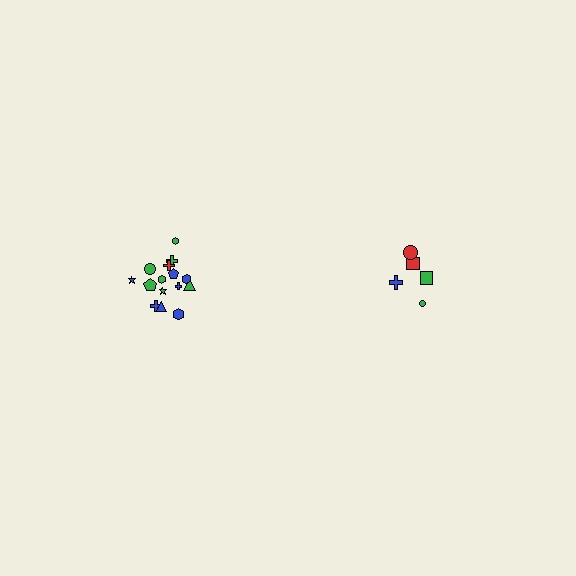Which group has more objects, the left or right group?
The left group.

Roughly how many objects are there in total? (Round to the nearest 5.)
Roughly 20 objects in total.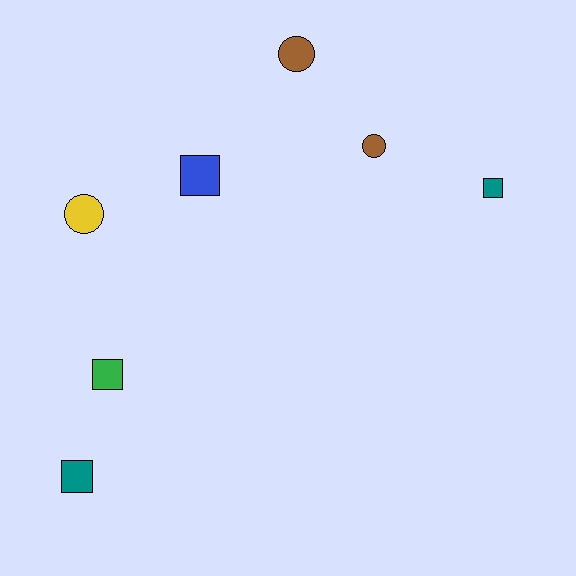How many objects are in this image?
There are 7 objects.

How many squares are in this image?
There are 4 squares.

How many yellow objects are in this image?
There is 1 yellow object.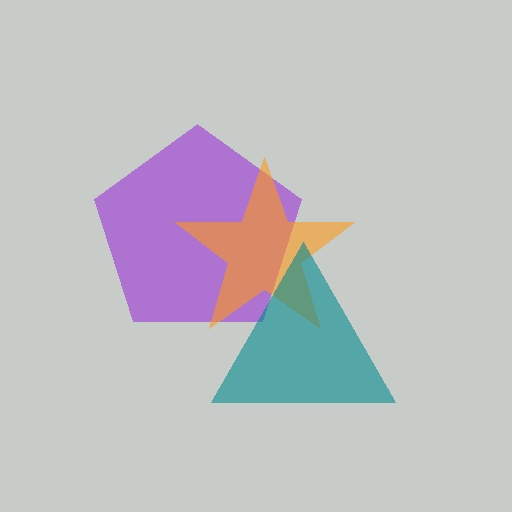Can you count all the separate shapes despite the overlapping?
Yes, there are 3 separate shapes.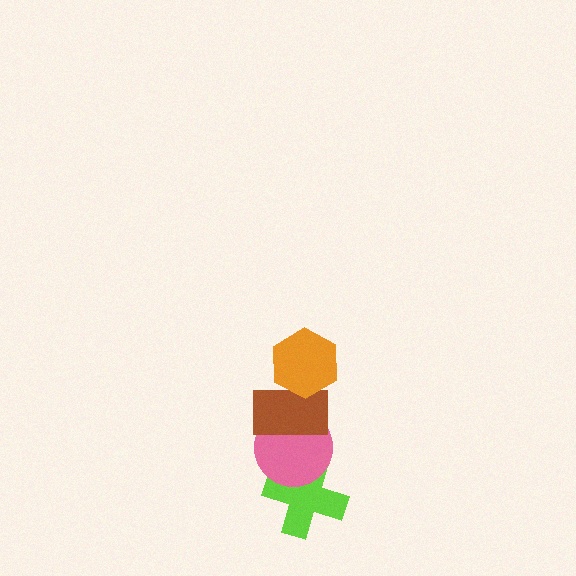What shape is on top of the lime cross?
The pink circle is on top of the lime cross.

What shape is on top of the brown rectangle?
The orange hexagon is on top of the brown rectangle.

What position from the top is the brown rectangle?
The brown rectangle is 2nd from the top.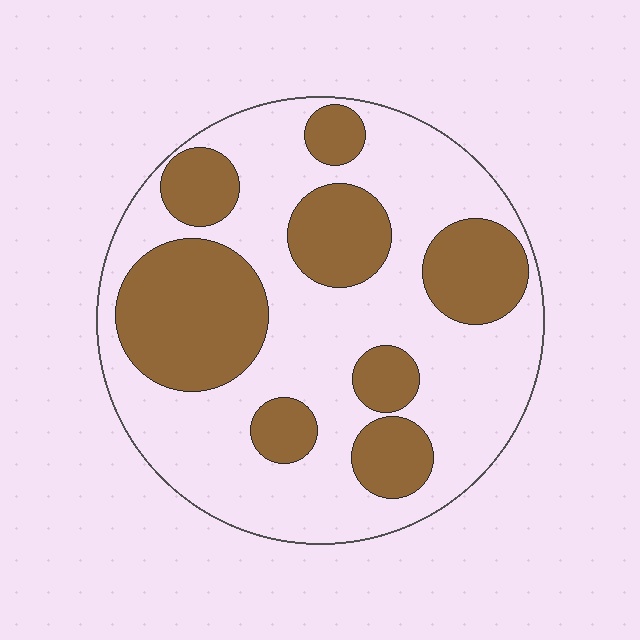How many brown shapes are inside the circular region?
8.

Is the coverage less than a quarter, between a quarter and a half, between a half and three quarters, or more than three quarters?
Between a quarter and a half.